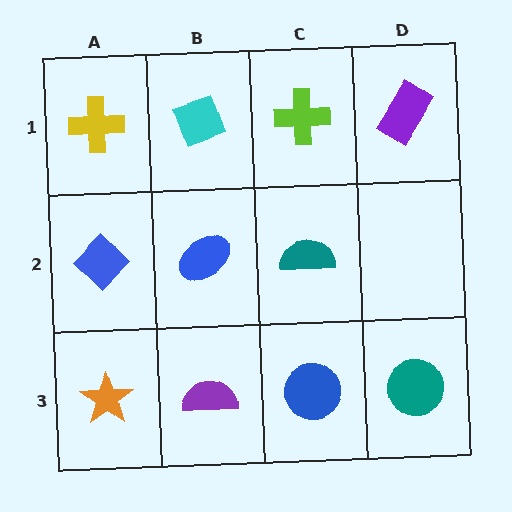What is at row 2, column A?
A blue diamond.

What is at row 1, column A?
A yellow cross.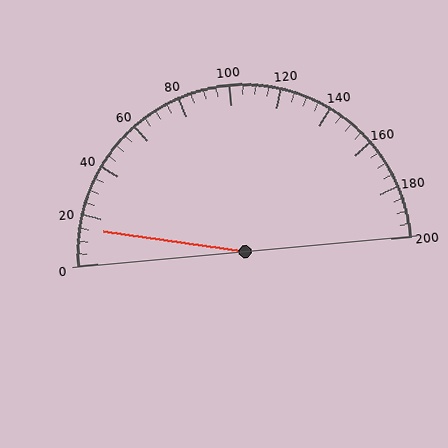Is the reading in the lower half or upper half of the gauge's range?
The reading is in the lower half of the range (0 to 200).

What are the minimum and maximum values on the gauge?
The gauge ranges from 0 to 200.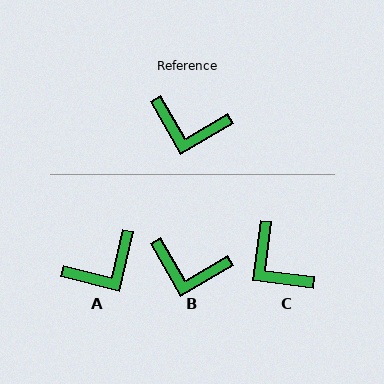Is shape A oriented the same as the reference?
No, it is off by about 46 degrees.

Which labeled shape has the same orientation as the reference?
B.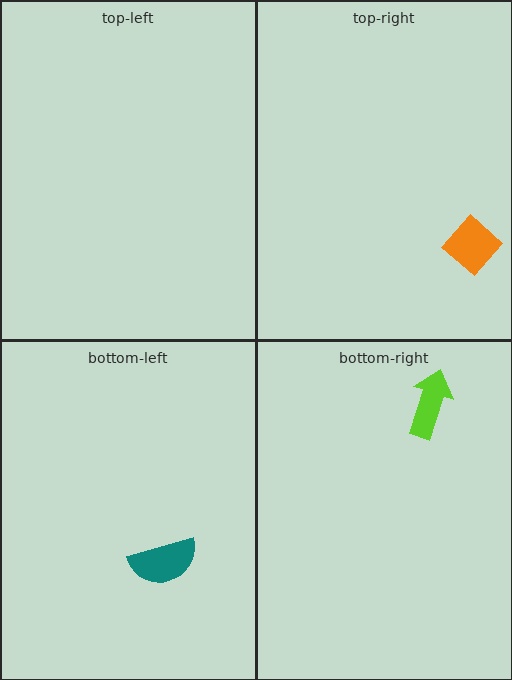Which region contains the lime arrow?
The bottom-right region.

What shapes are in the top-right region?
The orange diamond.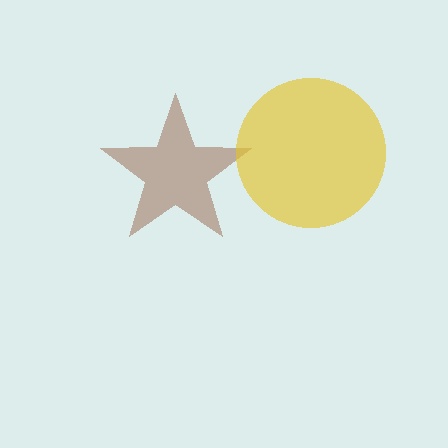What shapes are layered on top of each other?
The layered shapes are: a brown star, a yellow circle.